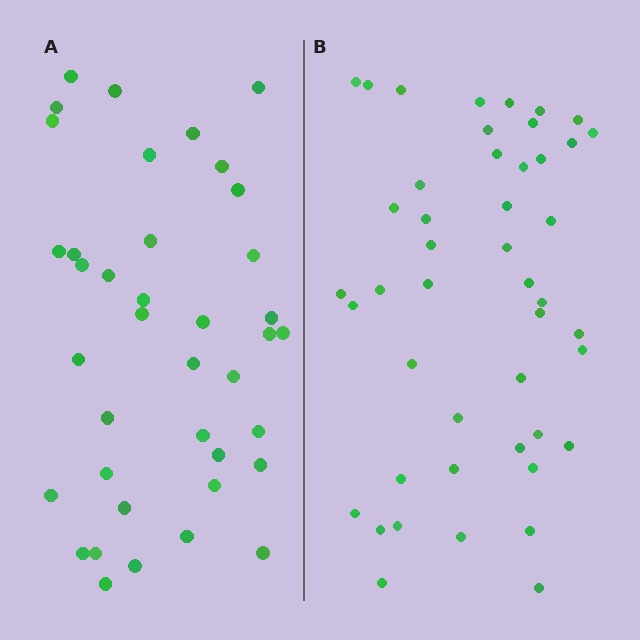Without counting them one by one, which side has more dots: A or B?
Region B (the right region) has more dots.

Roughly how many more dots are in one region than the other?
Region B has roughly 8 or so more dots than region A.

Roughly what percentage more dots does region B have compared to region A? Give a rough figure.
About 20% more.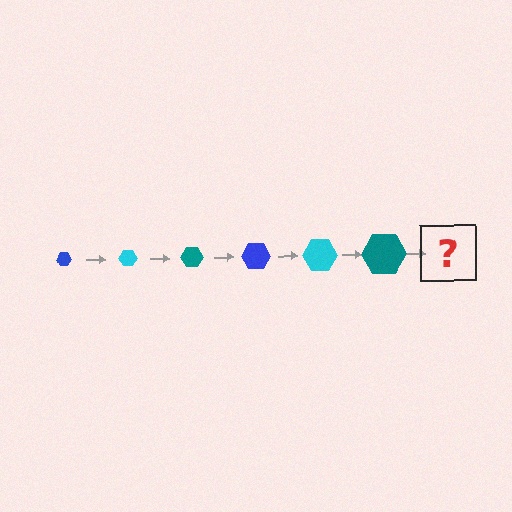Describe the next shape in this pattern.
It should be a blue hexagon, larger than the previous one.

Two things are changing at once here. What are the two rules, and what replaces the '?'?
The two rules are that the hexagon grows larger each step and the color cycles through blue, cyan, and teal. The '?' should be a blue hexagon, larger than the previous one.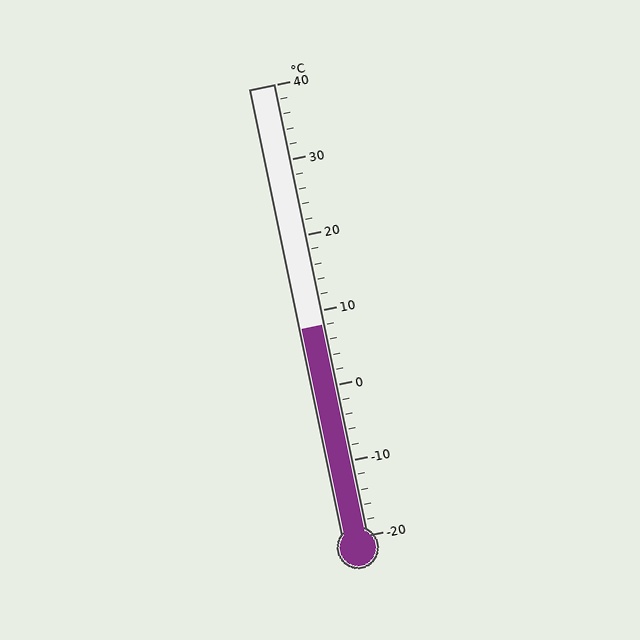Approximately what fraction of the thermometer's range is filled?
The thermometer is filled to approximately 45% of its range.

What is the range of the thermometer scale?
The thermometer scale ranges from -20°C to 40°C.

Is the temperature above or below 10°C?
The temperature is below 10°C.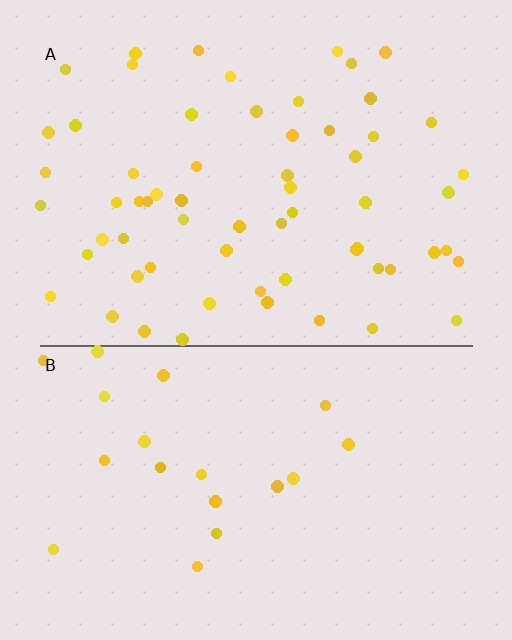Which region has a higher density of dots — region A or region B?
A (the top).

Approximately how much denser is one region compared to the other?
Approximately 3.2× — region A over region B.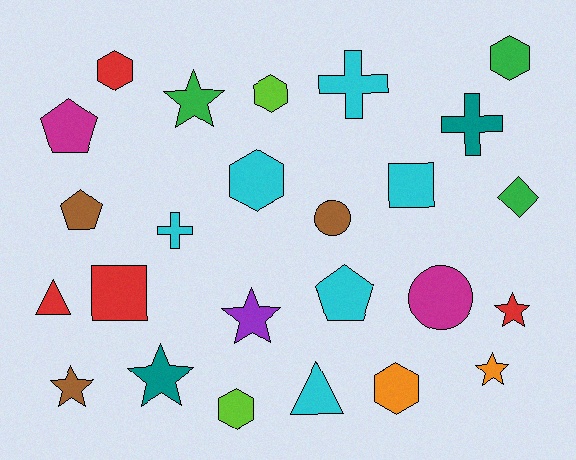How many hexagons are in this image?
There are 6 hexagons.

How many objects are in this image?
There are 25 objects.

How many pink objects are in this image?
There are no pink objects.